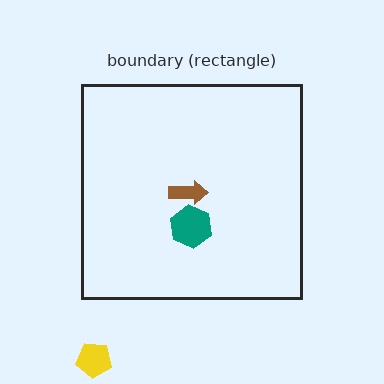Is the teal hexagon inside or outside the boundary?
Inside.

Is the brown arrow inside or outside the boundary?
Inside.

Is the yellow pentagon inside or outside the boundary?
Outside.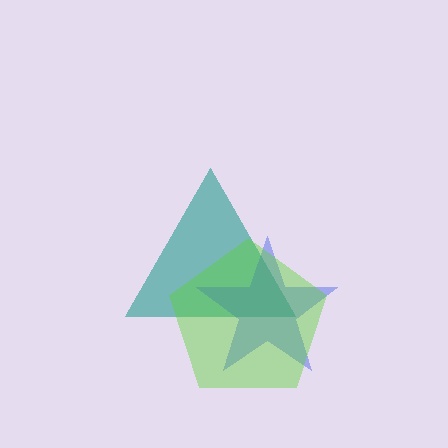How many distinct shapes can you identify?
There are 3 distinct shapes: a teal triangle, a blue star, a lime pentagon.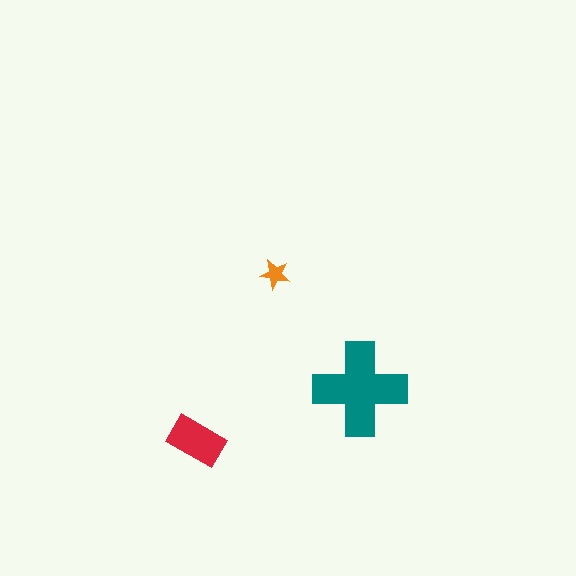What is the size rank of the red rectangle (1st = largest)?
2nd.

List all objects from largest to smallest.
The teal cross, the red rectangle, the orange star.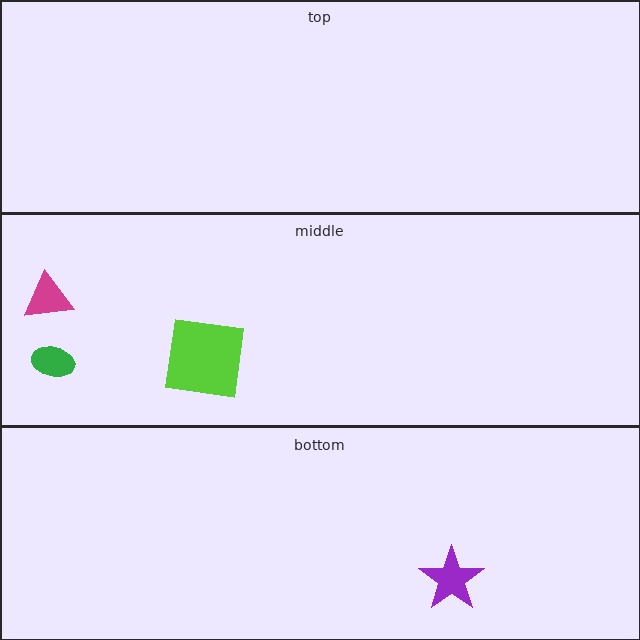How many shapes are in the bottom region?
1.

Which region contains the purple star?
The bottom region.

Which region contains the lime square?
The middle region.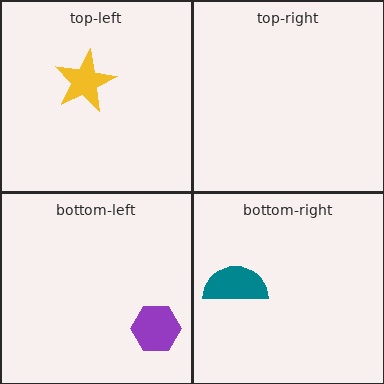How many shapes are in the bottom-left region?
1.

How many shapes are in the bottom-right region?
1.